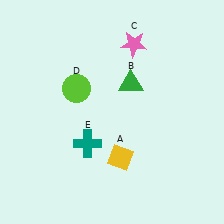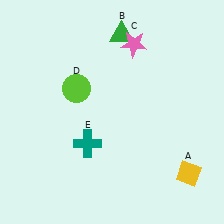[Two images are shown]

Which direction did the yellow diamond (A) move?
The yellow diamond (A) moved right.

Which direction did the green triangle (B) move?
The green triangle (B) moved up.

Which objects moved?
The objects that moved are: the yellow diamond (A), the green triangle (B).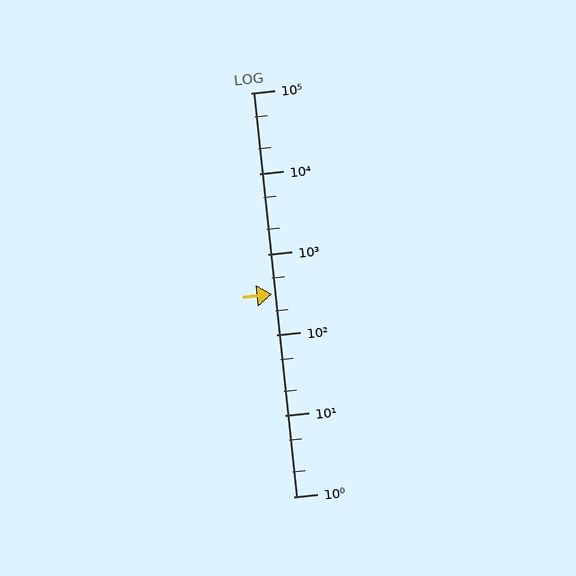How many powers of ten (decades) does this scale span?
The scale spans 5 decades, from 1 to 100000.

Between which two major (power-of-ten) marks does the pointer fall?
The pointer is between 100 and 1000.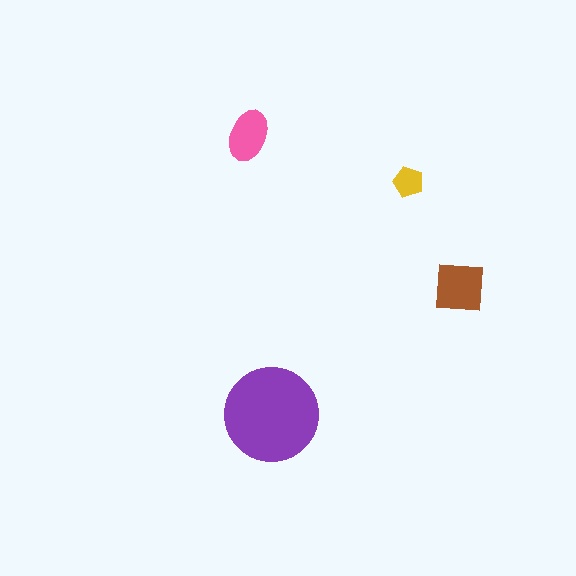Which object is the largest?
The purple circle.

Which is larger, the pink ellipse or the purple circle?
The purple circle.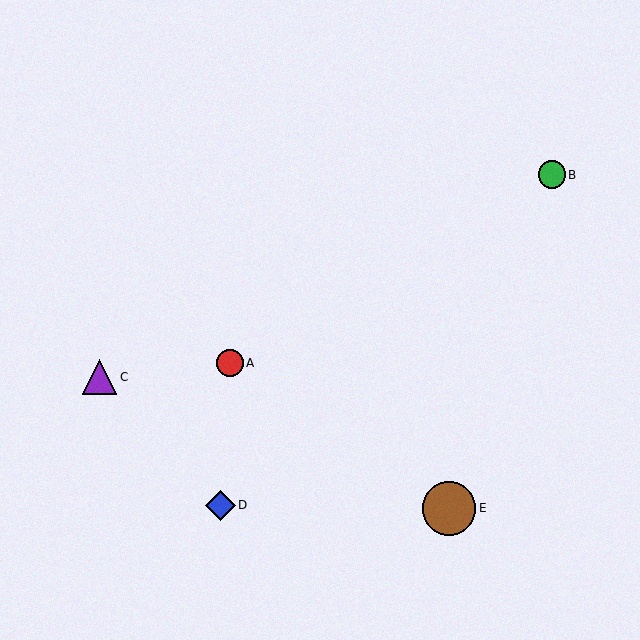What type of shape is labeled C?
Shape C is a purple triangle.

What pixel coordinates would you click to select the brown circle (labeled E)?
Click at (449, 509) to select the brown circle E.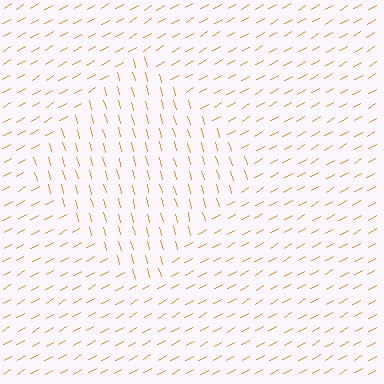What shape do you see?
I see a diamond.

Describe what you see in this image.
The image is filled with small orange line segments. A diamond region in the image has lines oriented differently from the surrounding lines, creating a visible texture boundary.